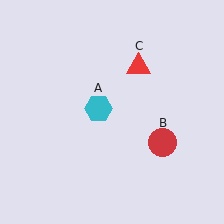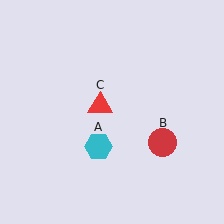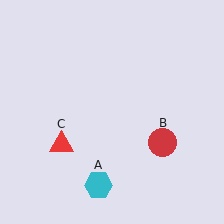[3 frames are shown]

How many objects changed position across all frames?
2 objects changed position: cyan hexagon (object A), red triangle (object C).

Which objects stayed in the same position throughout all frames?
Red circle (object B) remained stationary.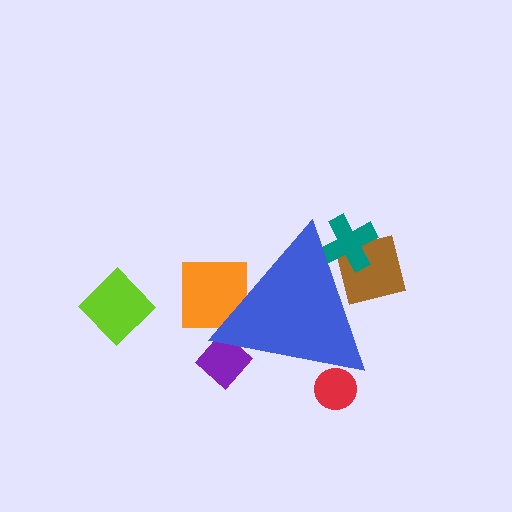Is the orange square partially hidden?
Yes, the orange square is partially hidden behind the blue triangle.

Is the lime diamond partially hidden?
No, the lime diamond is fully visible.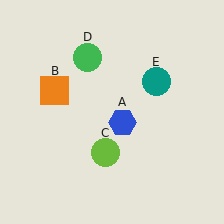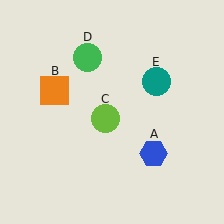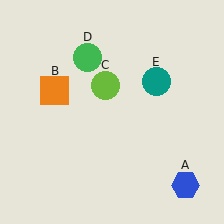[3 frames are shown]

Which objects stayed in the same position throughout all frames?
Orange square (object B) and green circle (object D) and teal circle (object E) remained stationary.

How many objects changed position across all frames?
2 objects changed position: blue hexagon (object A), lime circle (object C).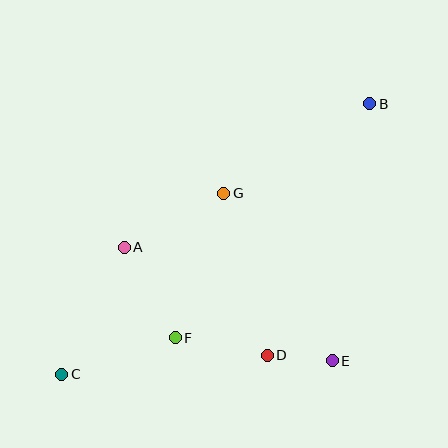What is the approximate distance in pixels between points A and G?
The distance between A and G is approximately 113 pixels.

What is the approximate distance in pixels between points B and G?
The distance between B and G is approximately 171 pixels.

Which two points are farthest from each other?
Points B and C are farthest from each other.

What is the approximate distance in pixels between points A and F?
The distance between A and F is approximately 104 pixels.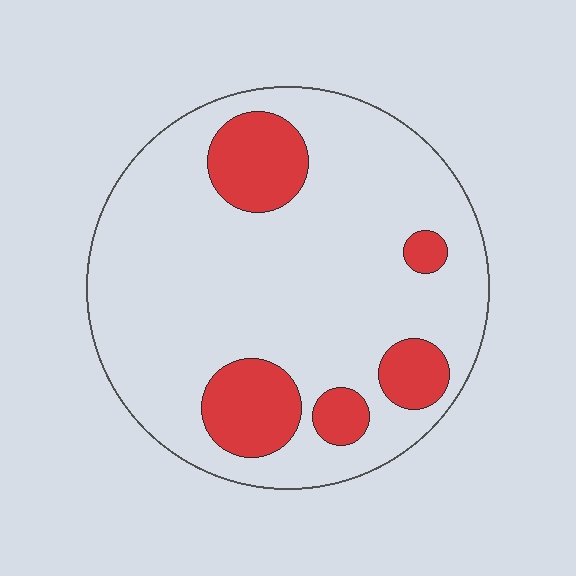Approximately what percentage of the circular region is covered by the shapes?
Approximately 20%.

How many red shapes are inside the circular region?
5.